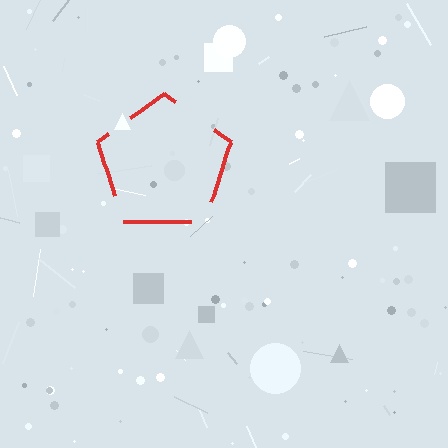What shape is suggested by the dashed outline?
The dashed outline suggests a pentagon.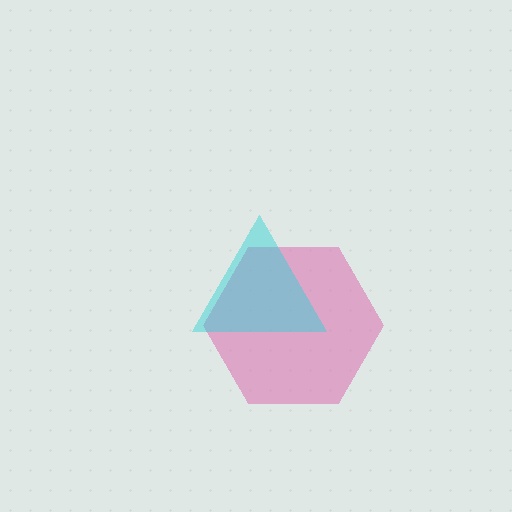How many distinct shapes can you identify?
There are 2 distinct shapes: a pink hexagon, a cyan triangle.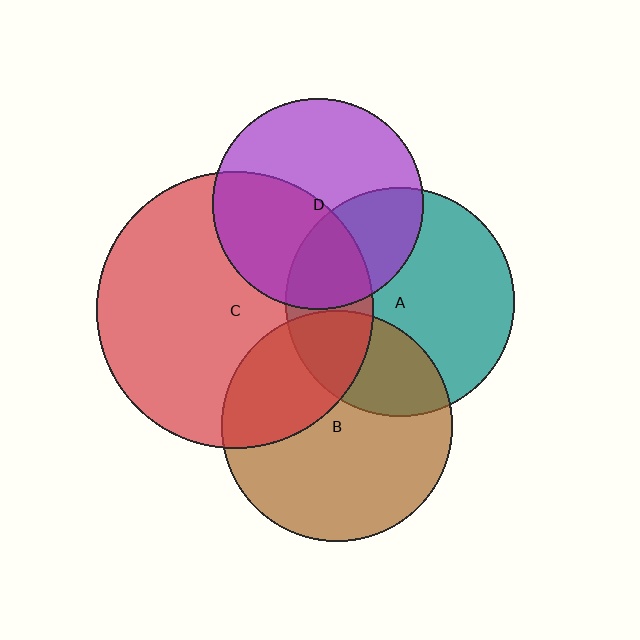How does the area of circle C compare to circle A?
Approximately 1.5 times.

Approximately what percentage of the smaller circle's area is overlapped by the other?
Approximately 35%.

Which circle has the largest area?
Circle C (red).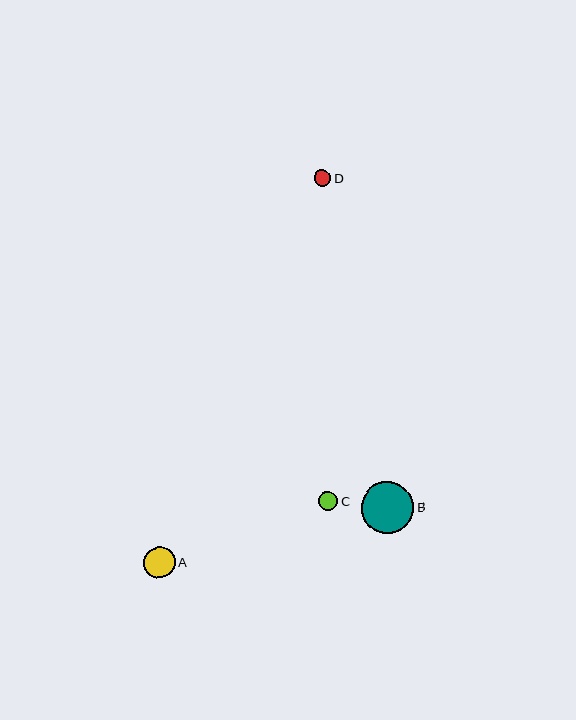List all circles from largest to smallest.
From largest to smallest: B, A, C, D.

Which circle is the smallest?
Circle D is the smallest with a size of approximately 17 pixels.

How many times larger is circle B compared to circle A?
Circle B is approximately 1.7 times the size of circle A.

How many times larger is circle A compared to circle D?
Circle A is approximately 1.9 times the size of circle D.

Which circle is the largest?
Circle B is the largest with a size of approximately 52 pixels.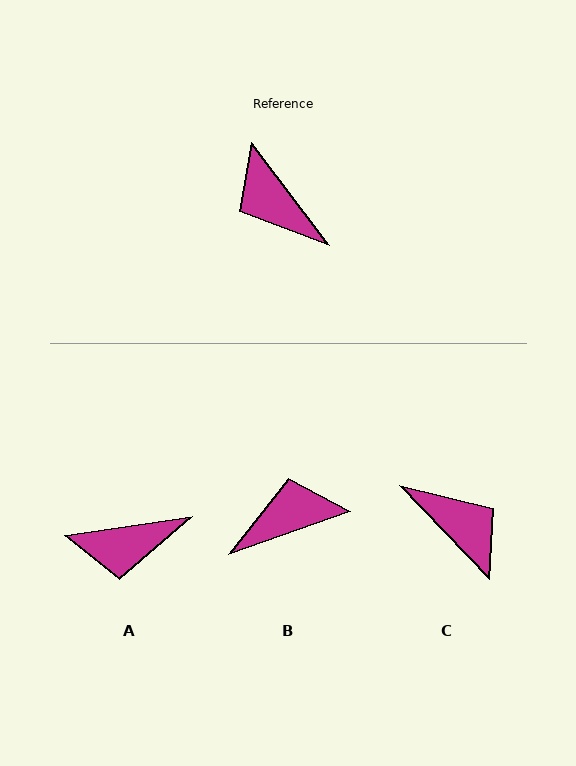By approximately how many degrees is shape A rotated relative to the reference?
Approximately 61 degrees counter-clockwise.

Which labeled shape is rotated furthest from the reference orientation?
C, about 173 degrees away.